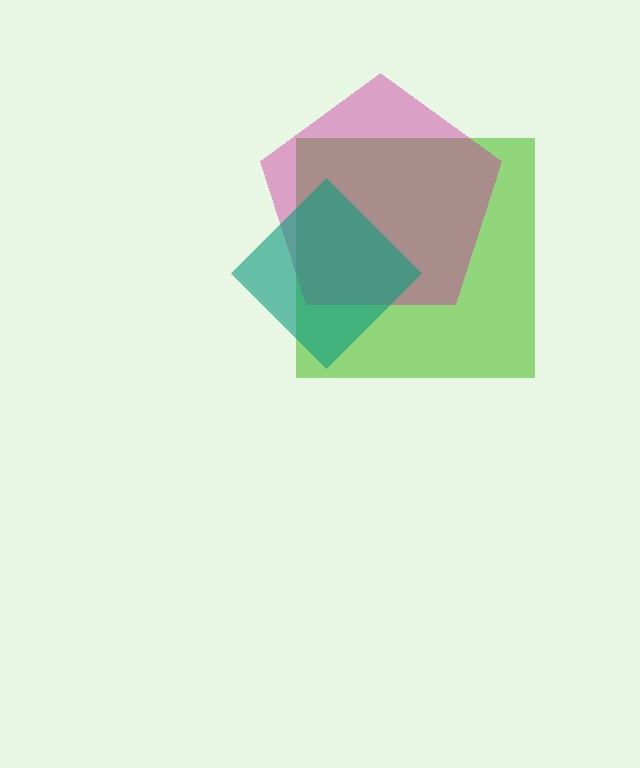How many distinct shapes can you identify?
There are 3 distinct shapes: a lime square, a magenta pentagon, a teal diamond.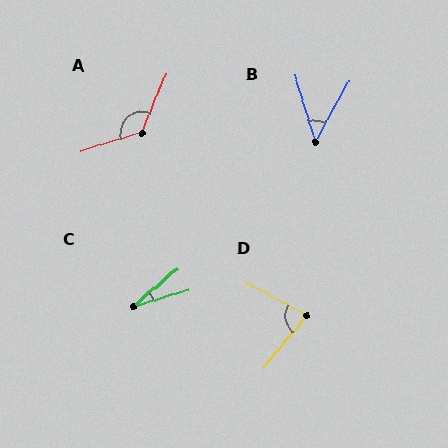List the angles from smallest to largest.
C (24°), B (46°), D (79°), A (129°).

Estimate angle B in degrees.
Approximately 46 degrees.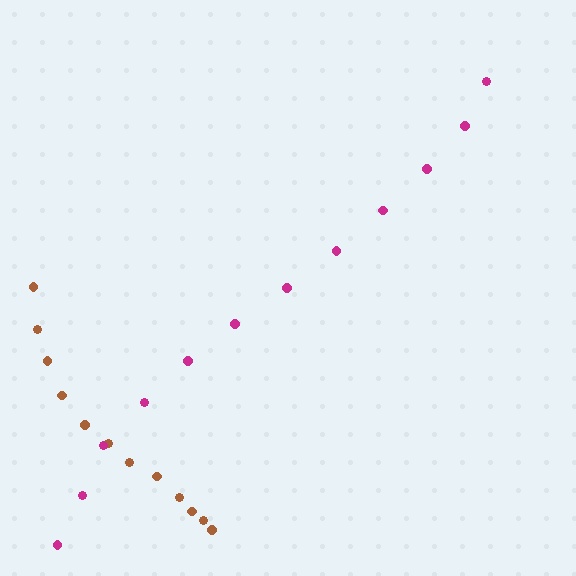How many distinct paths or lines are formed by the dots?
There are 2 distinct paths.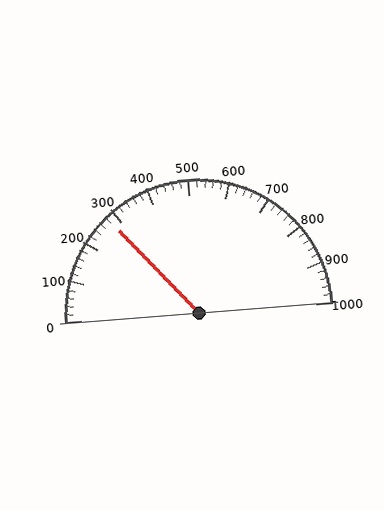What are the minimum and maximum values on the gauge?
The gauge ranges from 0 to 1000.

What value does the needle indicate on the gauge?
The needle indicates approximately 280.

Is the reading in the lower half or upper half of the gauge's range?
The reading is in the lower half of the range (0 to 1000).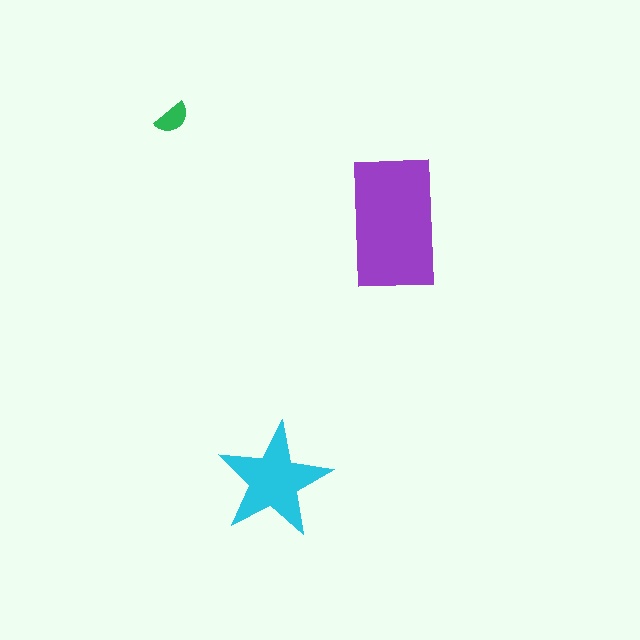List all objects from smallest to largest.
The green semicircle, the cyan star, the purple rectangle.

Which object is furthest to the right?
The purple rectangle is rightmost.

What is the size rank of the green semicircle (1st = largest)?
3rd.